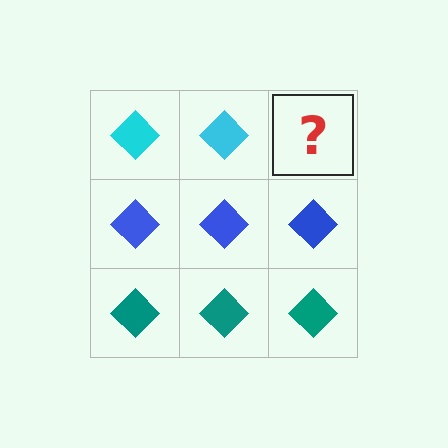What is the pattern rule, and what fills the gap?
The rule is that each row has a consistent color. The gap should be filled with a cyan diamond.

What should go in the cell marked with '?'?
The missing cell should contain a cyan diamond.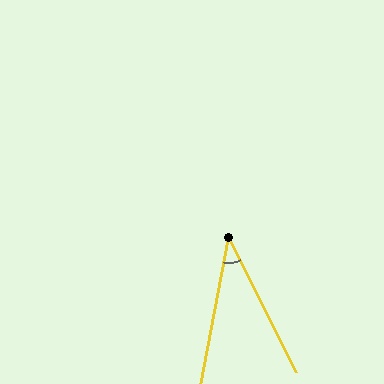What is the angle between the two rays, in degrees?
Approximately 38 degrees.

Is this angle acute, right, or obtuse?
It is acute.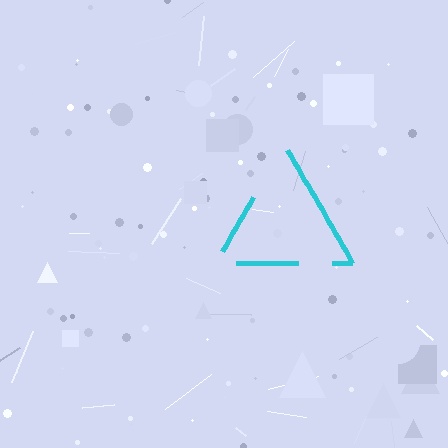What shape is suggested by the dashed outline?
The dashed outline suggests a triangle.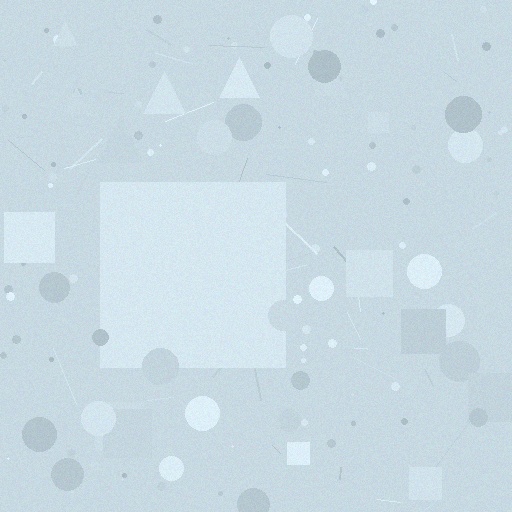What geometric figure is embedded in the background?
A square is embedded in the background.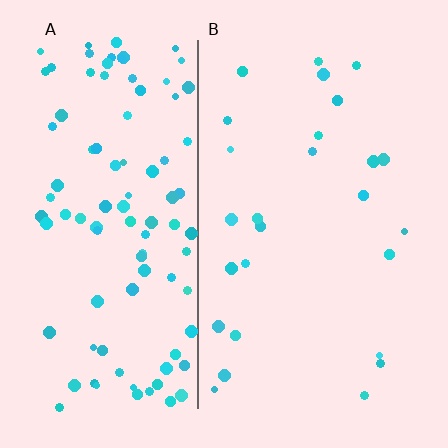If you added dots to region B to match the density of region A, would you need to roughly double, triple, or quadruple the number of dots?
Approximately quadruple.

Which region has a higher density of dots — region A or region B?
A (the left).